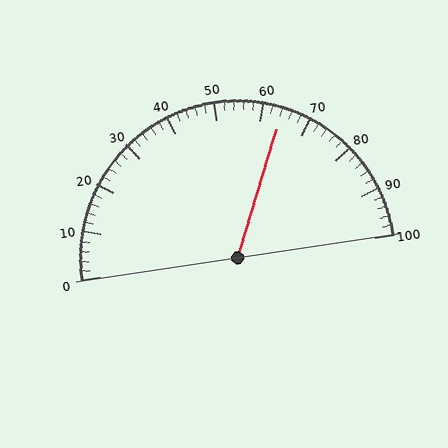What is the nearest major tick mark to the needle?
The nearest major tick mark is 60.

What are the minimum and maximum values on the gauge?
The gauge ranges from 0 to 100.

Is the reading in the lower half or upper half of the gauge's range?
The reading is in the upper half of the range (0 to 100).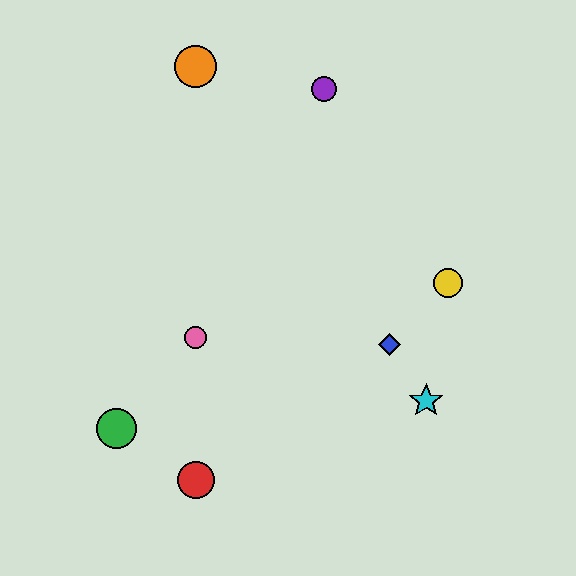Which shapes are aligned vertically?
The red circle, the orange circle, the pink circle are aligned vertically.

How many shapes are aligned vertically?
3 shapes (the red circle, the orange circle, the pink circle) are aligned vertically.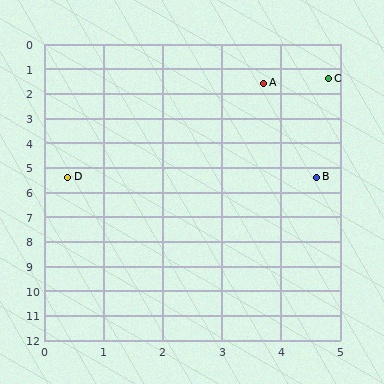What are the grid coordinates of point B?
Point B is at approximately (4.6, 5.4).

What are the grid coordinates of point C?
Point C is at approximately (4.8, 1.4).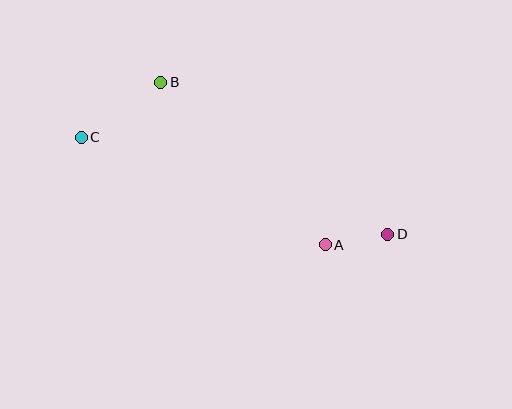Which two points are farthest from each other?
Points C and D are farthest from each other.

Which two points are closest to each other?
Points A and D are closest to each other.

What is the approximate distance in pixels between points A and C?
The distance between A and C is approximately 267 pixels.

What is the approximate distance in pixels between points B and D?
The distance between B and D is approximately 273 pixels.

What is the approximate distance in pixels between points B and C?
The distance between B and C is approximately 97 pixels.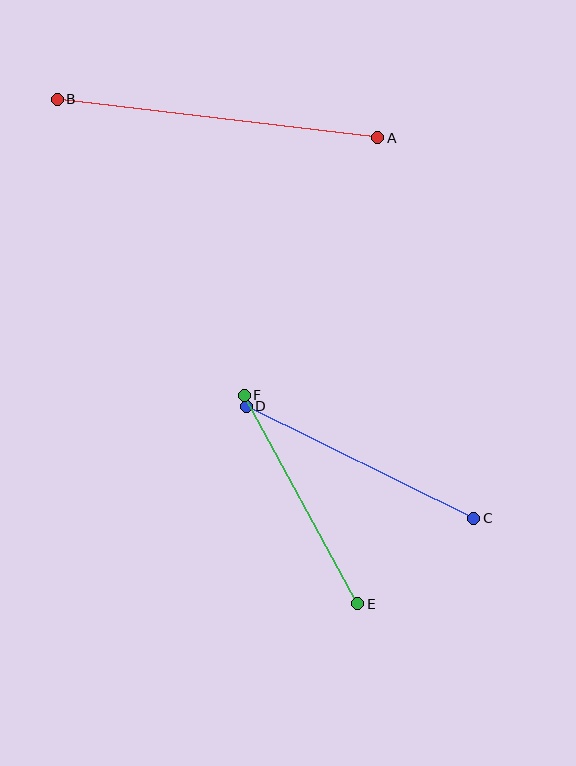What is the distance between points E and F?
The distance is approximately 237 pixels.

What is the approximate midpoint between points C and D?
The midpoint is at approximately (360, 462) pixels.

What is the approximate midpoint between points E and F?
The midpoint is at approximately (301, 500) pixels.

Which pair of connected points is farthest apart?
Points A and B are farthest apart.